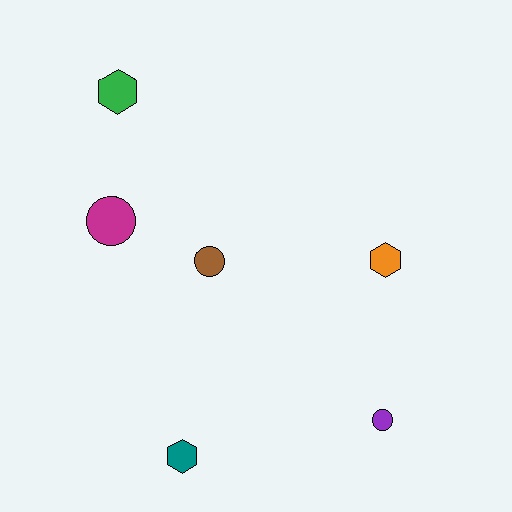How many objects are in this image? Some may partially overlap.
There are 6 objects.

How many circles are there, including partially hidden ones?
There are 3 circles.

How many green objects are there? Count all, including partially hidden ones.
There is 1 green object.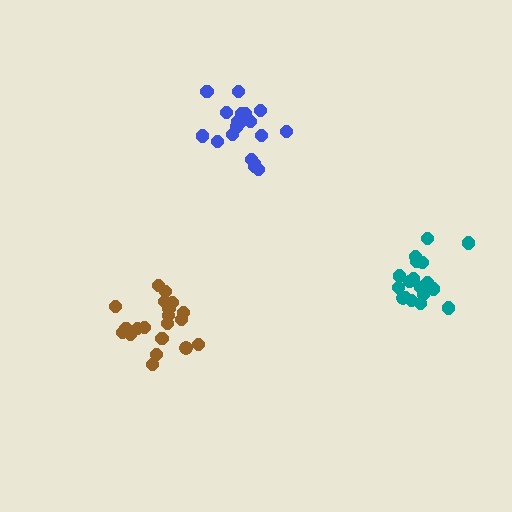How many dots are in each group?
Group 1: 20 dots, Group 2: 20 dots, Group 3: 19 dots (59 total).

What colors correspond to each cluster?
The clusters are colored: blue, brown, teal.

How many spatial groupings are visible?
There are 3 spatial groupings.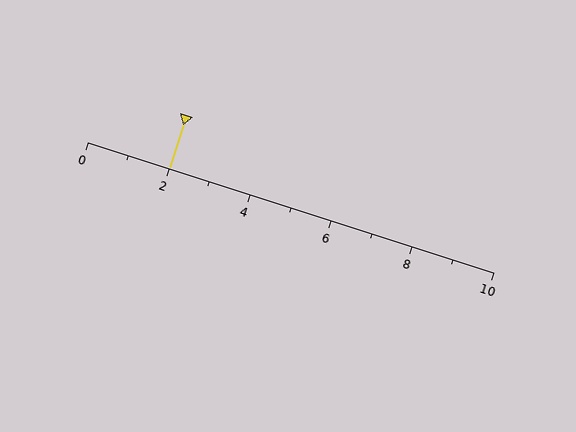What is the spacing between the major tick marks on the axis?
The major ticks are spaced 2 apart.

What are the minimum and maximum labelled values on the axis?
The axis runs from 0 to 10.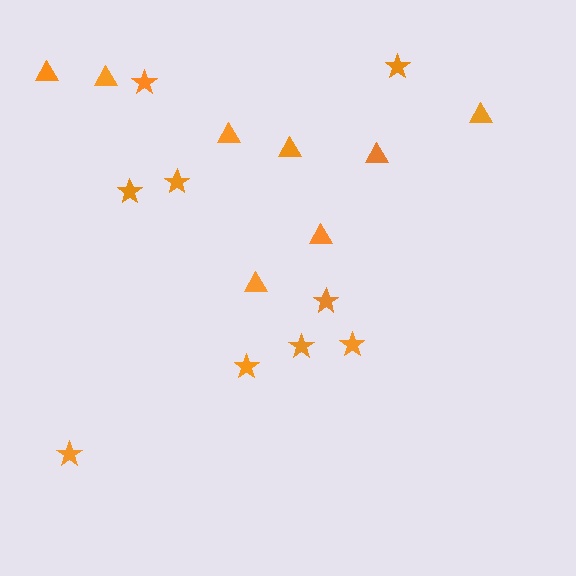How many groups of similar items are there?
There are 2 groups: one group of stars (9) and one group of triangles (8).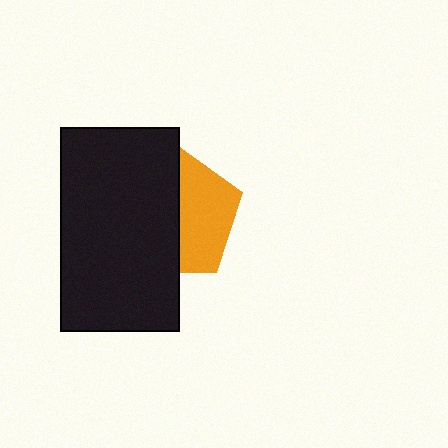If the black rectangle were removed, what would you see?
You would see the complete orange pentagon.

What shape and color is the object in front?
The object in front is a black rectangle.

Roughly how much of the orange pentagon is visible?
A small part of it is visible (roughly 45%).